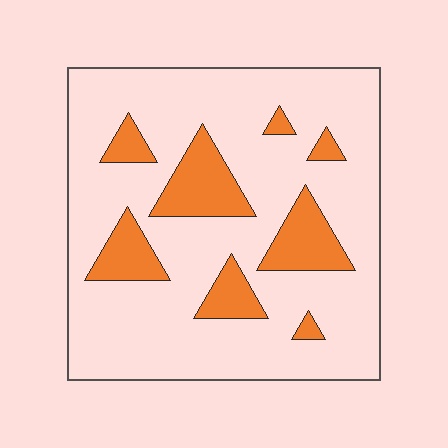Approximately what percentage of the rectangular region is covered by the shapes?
Approximately 20%.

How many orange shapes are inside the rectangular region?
8.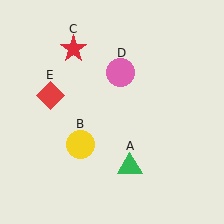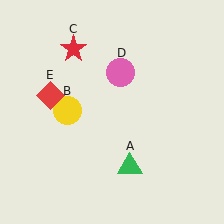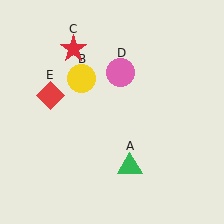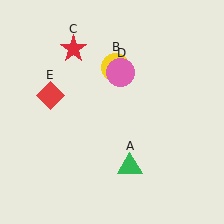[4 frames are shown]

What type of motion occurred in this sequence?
The yellow circle (object B) rotated clockwise around the center of the scene.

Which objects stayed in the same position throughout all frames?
Green triangle (object A) and red star (object C) and pink circle (object D) and red diamond (object E) remained stationary.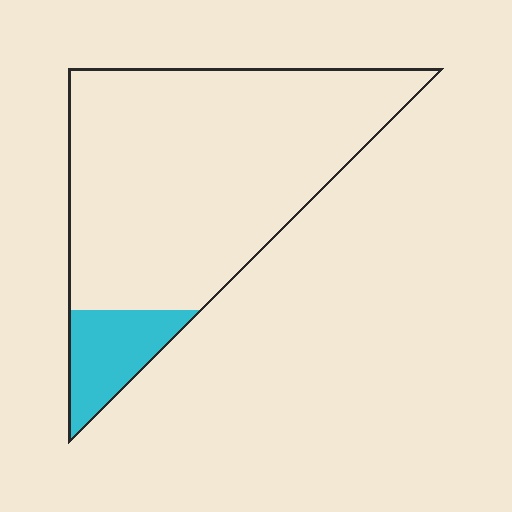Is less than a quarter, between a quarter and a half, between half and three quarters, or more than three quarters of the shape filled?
Less than a quarter.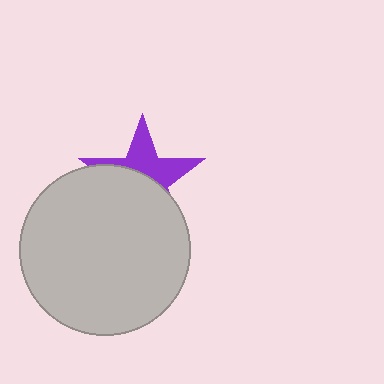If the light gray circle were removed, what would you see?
You would see the complete purple star.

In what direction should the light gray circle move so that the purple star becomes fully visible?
The light gray circle should move down. That is the shortest direction to clear the overlap and leave the purple star fully visible.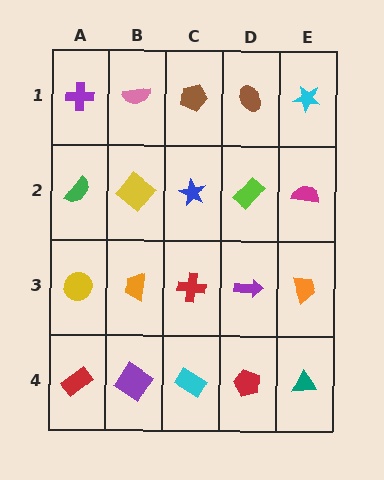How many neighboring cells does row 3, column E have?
3.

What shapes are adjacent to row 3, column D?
A lime rectangle (row 2, column D), a red pentagon (row 4, column D), a red cross (row 3, column C), an orange trapezoid (row 3, column E).